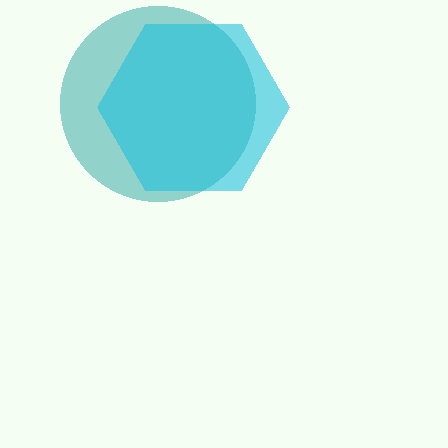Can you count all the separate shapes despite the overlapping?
Yes, there are 2 separate shapes.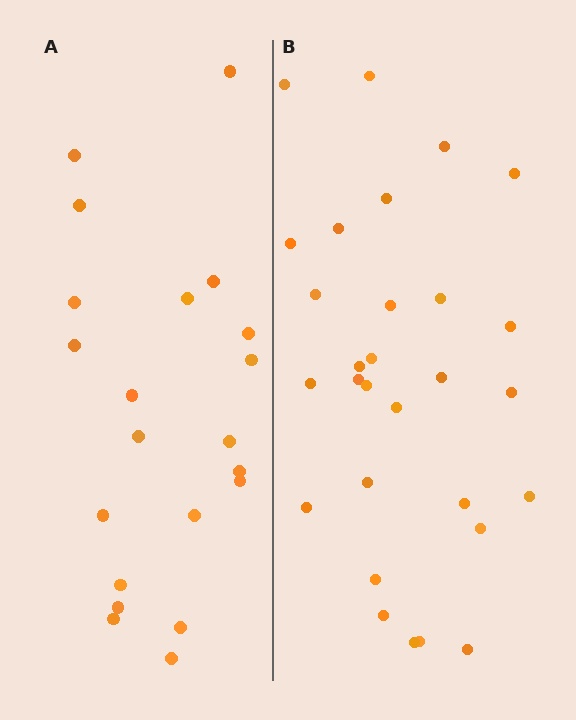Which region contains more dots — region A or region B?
Region B (the right region) has more dots.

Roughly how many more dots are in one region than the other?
Region B has roughly 8 or so more dots than region A.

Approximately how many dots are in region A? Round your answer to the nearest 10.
About 20 dots. (The exact count is 21, which rounds to 20.)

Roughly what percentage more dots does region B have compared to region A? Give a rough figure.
About 40% more.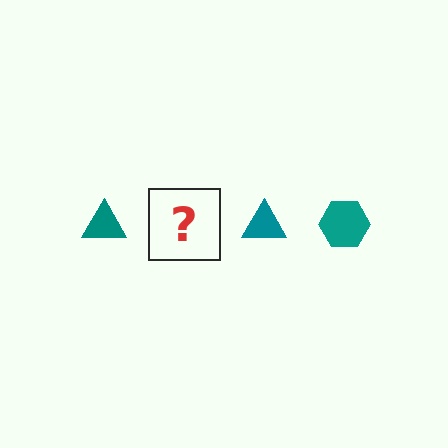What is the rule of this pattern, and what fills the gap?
The rule is that the pattern cycles through triangle, hexagon shapes in teal. The gap should be filled with a teal hexagon.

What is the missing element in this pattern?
The missing element is a teal hexagon.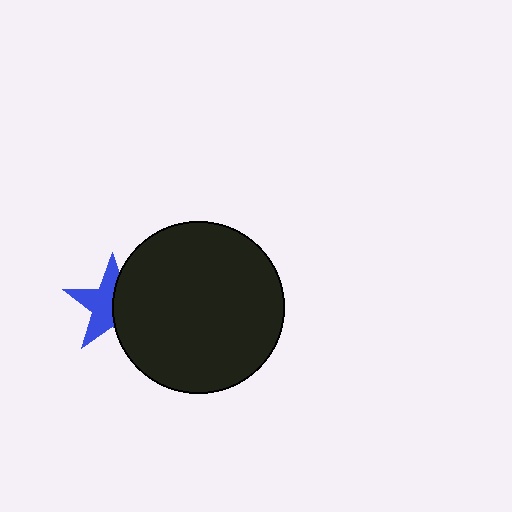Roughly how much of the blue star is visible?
About half of it is visible (roughly 55%).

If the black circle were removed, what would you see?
You would see the complete blue star.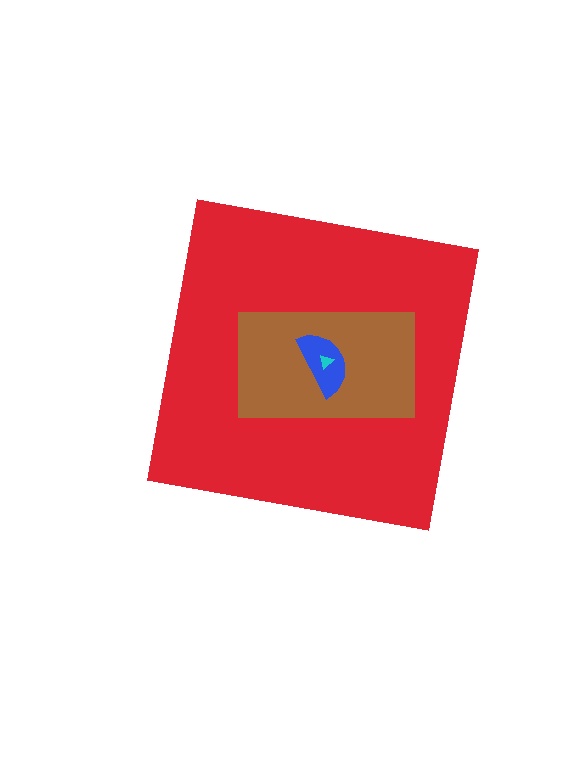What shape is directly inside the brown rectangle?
The blue semicircle.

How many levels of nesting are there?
4.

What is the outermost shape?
The red square.